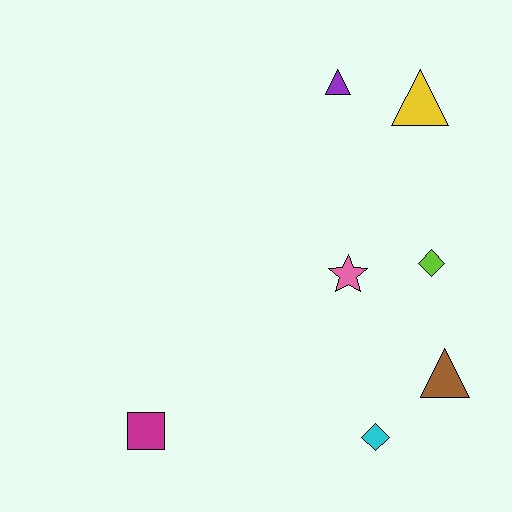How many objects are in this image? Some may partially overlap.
There are 7 objects.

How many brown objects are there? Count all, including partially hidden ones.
There is 1 brown object.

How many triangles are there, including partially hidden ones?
There are 3 triangles.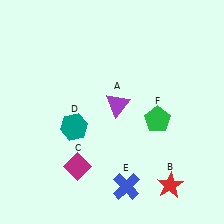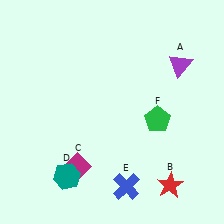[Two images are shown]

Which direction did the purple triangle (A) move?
The purple triangle (A) moved right.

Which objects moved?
The objects that moved are: the purple triangle (A), the teal hexagon (D).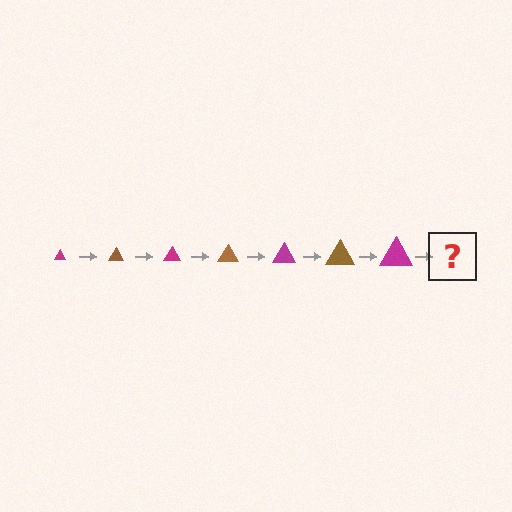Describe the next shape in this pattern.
It should be a brown triangle, larger than the previous one.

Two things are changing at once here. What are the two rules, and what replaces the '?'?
The two rules are that the triangle grows larger each step and the color cycles through magenta and brown. The '?' should be a brown triangle, larger than the previous one.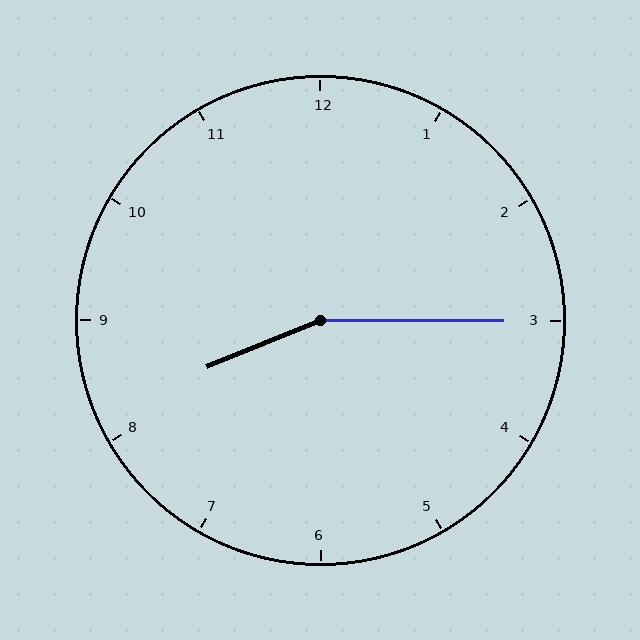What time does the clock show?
8:15.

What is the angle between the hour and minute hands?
Approximately 158 degrees.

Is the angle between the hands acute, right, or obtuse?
It is obtuse.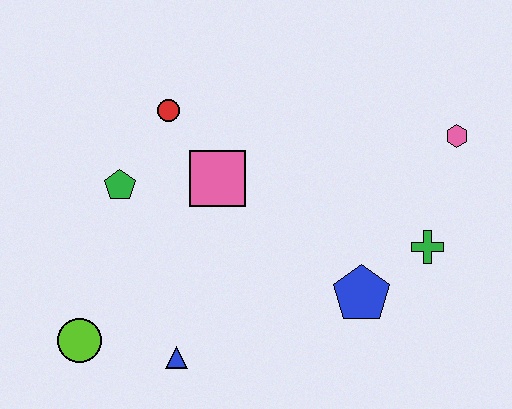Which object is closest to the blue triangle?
The lime circle is closest to the blue triangle.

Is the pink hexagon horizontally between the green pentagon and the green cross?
No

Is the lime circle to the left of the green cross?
Yes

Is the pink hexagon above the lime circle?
Yes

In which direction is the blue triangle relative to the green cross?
The blue triangle is to the left of the green cross.